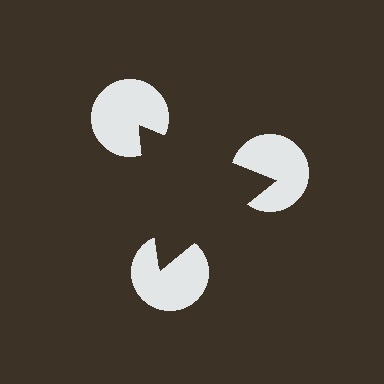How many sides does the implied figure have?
3 sides.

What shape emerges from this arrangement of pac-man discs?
An illusory triangle — its edges are inferred from the aligned wedge cuts in the pac-man discs, not physically drawn.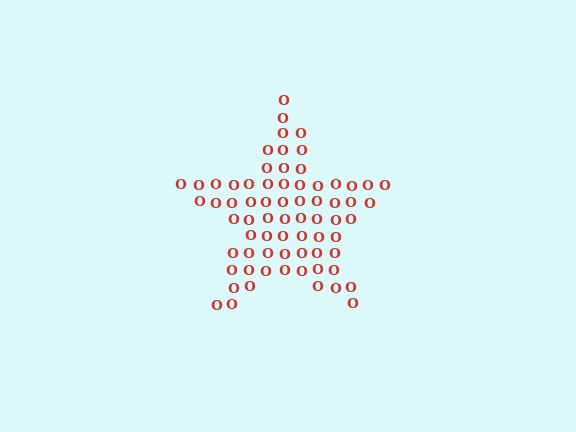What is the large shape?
The large shape is a star.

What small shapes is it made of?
It is made of small letter O's.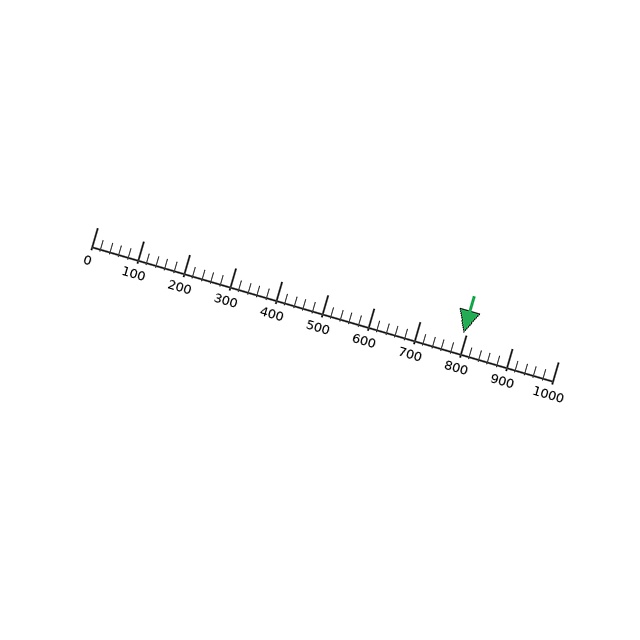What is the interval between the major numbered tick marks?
The major tick marks are spaced 100 units apart.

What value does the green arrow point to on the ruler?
The green arrow points to approximately 796.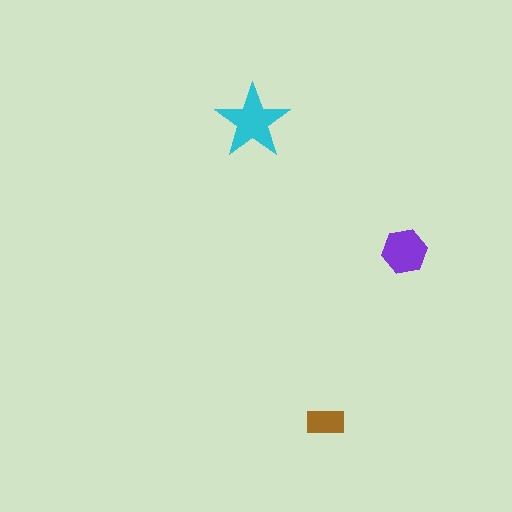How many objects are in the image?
There are 3 objects in the image.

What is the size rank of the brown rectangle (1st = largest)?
3rd.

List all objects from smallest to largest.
The brown rectangle, the purple hexagon, the cyan star.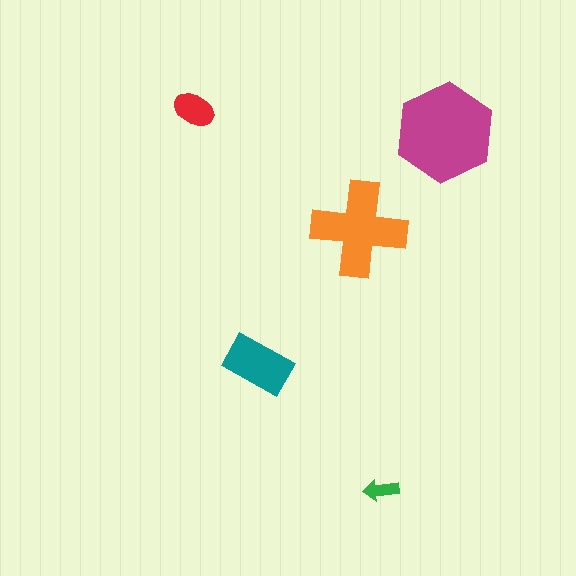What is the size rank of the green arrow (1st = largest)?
5th.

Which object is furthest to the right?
The magenta hexagon is rightmost.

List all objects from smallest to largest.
The green arrow, the red ellipse, the teal rectangle, the orange cross, the magenta hexagon.